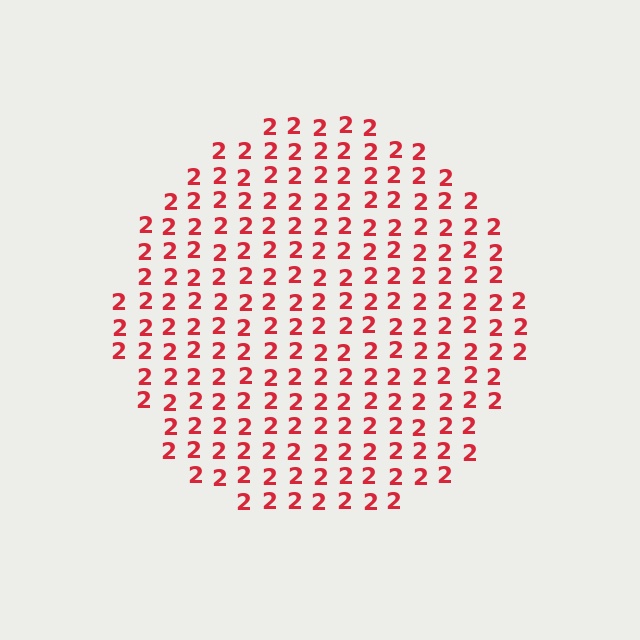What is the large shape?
The large shape is a circle.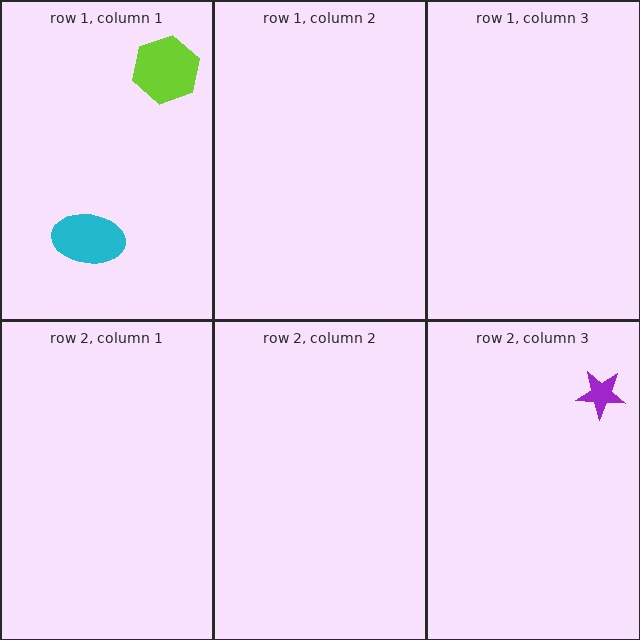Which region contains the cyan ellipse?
The row 1, column 1 region.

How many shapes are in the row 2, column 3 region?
1.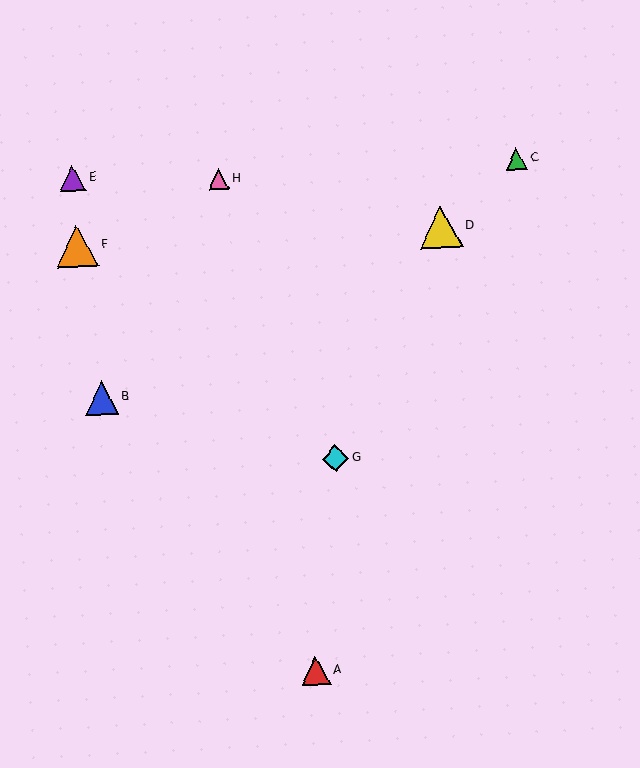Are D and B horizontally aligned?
No, D is at y≈227 and B is at y≈398.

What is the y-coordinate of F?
Object F is at y≈246.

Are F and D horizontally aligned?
Yes, both are at y≈246.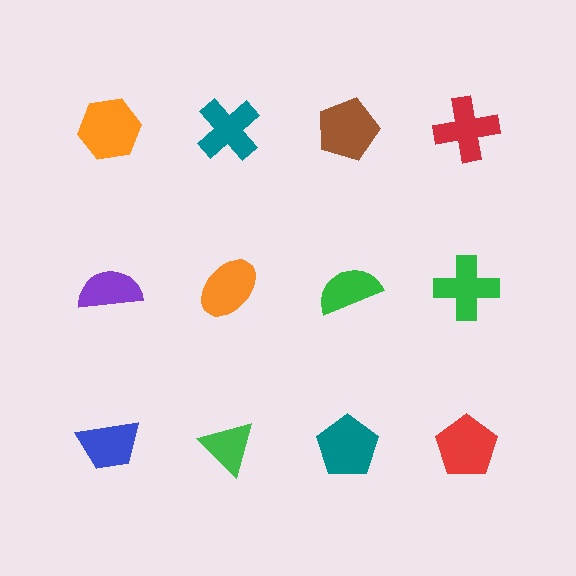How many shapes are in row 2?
4 shapes.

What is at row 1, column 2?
A teal cross.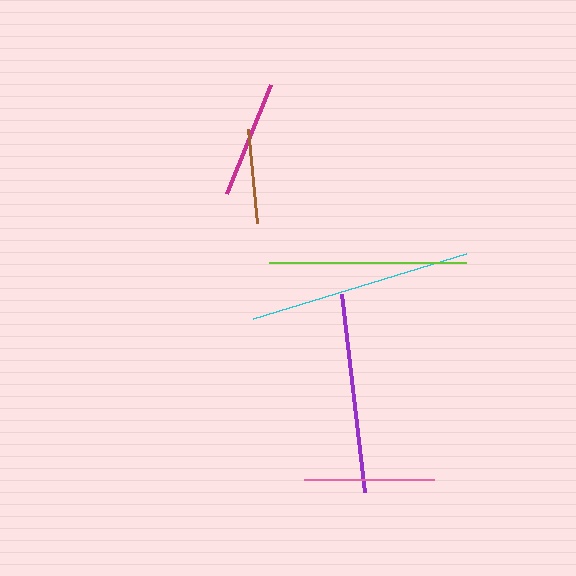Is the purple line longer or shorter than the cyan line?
The cyan line is longer than the purple line.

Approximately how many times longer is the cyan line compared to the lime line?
The cyan line is approximately 1.1 times the length of the lime line.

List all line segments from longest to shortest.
From longest to shortest: cyan, purple, lime, pink, magenta, brown.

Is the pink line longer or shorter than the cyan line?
The cyan line is longer than the pink line.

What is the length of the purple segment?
The purple segment is approximately 199 pixels long.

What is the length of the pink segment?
The pink segment is approximately 130 pixels long.